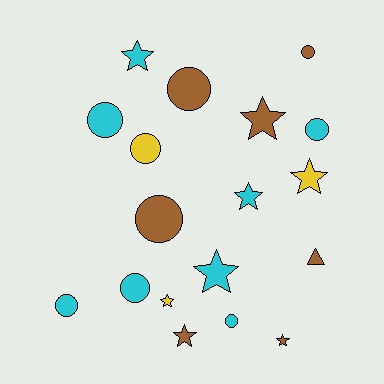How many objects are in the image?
There are 18 objects.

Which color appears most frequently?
Cyan, with 8 objects.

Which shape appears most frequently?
Circle, with 9 objects.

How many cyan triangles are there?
There are no cyan triangles.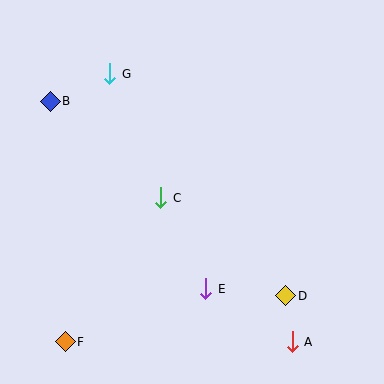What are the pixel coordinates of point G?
Point G is at (110, 74).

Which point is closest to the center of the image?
Point C at (161, 198) is closest to the center.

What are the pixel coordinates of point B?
Point B is at (50, 101).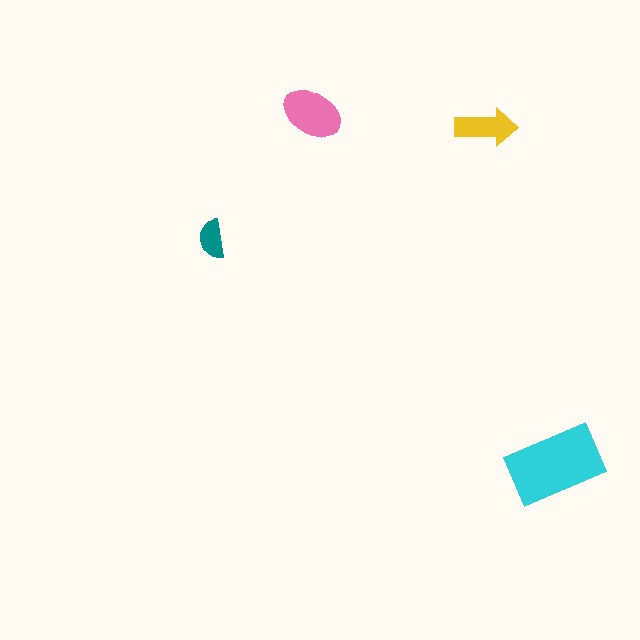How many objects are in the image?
There are 4 objects in the image.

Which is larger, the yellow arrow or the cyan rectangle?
The cyan rectangle.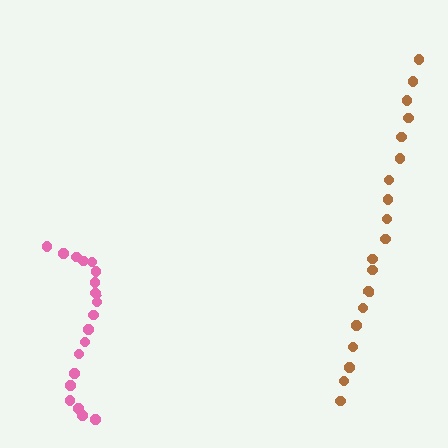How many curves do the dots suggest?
There are 2 distinct paths.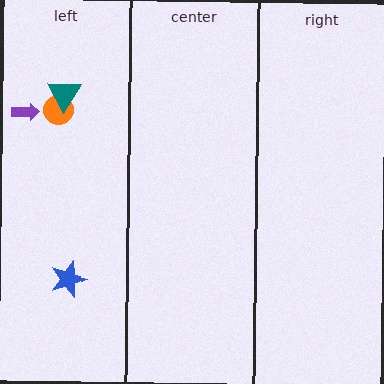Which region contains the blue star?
The left region.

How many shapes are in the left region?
4.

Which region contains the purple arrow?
The left region.